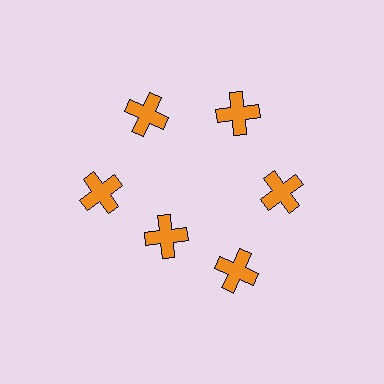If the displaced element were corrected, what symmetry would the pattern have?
It would have 6-fold rotational symmetry — the pattern would map onto itself every 60 degrees.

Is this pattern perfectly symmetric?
No. The 6 orange crosses are arranged in a ring, but one element near the 7 o'clock position is pulled inward toward the center, breaking the 6-fold rotational symmetry.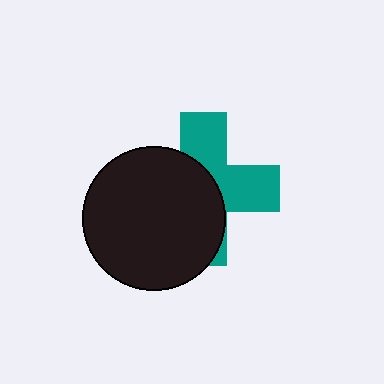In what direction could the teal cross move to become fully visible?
The teal cross could move right. That would shift it out from behind the black circle entirely.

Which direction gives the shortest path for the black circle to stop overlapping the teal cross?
Moving left gives the shortest separation.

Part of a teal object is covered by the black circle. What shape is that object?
It is a cross.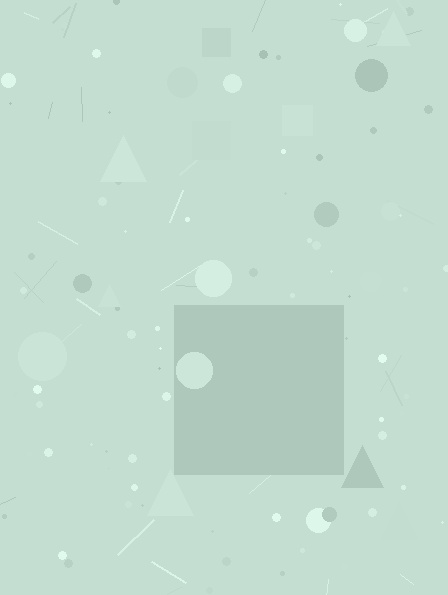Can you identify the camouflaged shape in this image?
The camouflaged shape is a square.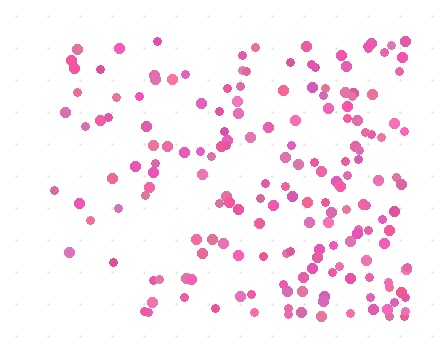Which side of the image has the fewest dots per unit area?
The left.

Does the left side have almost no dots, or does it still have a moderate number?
Still a moderate number, just noticeably fewer than the right.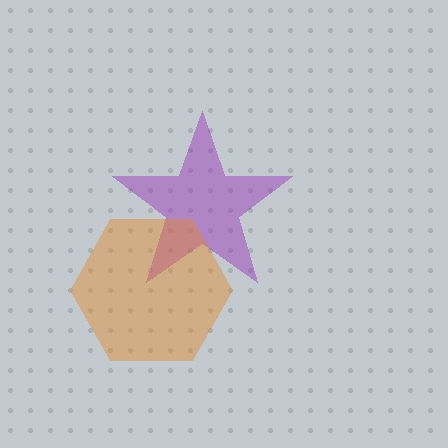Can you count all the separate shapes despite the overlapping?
Yes, there are 2 separate shapes.